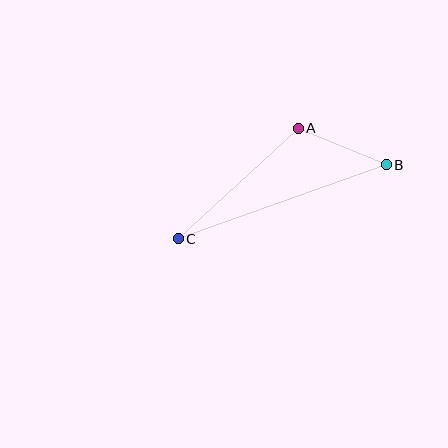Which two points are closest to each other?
Points A and B are closest to each other.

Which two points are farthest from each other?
Points B and C are farthest from each other.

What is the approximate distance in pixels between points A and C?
The distance between A and C is approximately 163 pixels.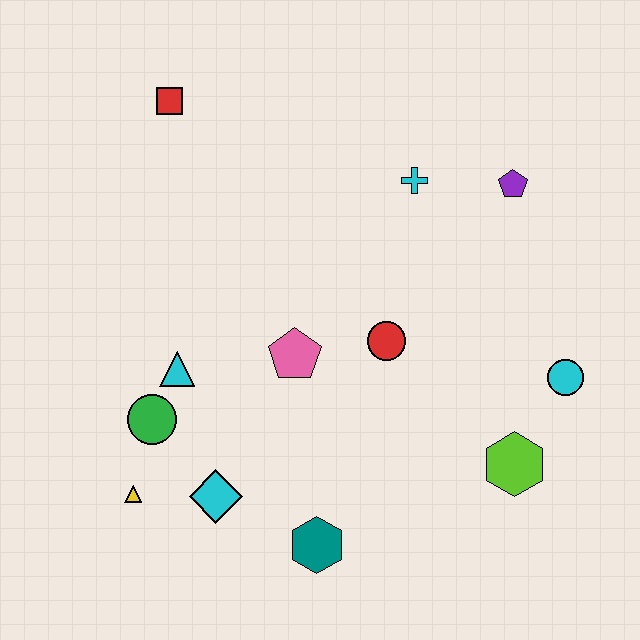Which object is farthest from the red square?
The lime hexagon is farthest from the red square.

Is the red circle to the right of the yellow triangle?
Yes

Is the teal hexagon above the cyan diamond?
No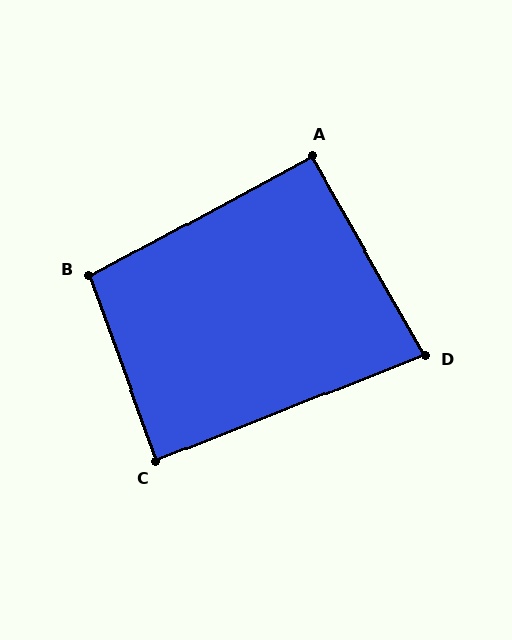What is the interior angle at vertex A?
Approximately 92 degrees (approximately right).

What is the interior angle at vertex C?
Approximately 88 degrees (approximately right).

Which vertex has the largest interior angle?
B, at approximately 98 degrees.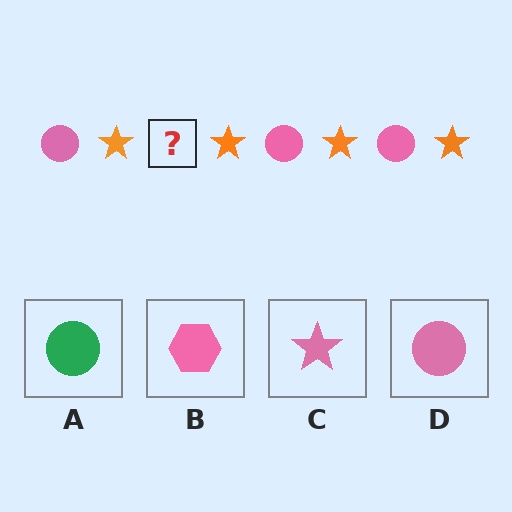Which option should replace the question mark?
Option D.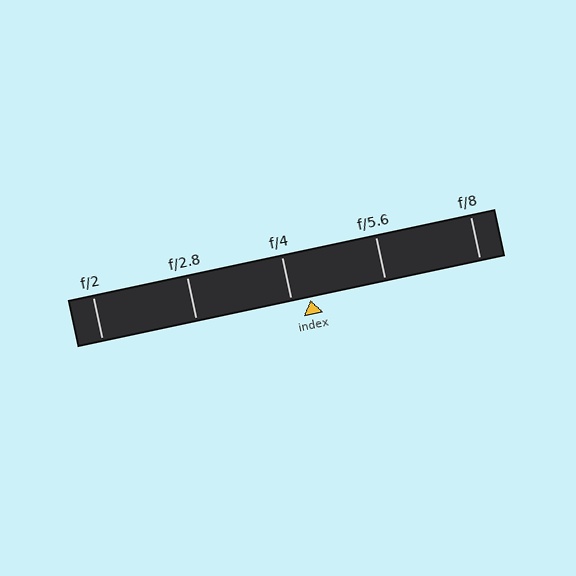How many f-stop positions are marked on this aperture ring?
There are 5 f-stop positions marked.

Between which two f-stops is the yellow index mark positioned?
The index mark is between f/4 and f/5.6.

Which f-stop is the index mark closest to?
The index mark is closest to f/4.